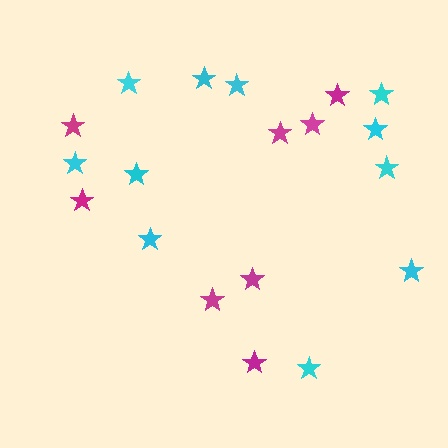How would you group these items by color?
There are 2 groups: one group of magenta stars (8) and one group of cyan stars (11).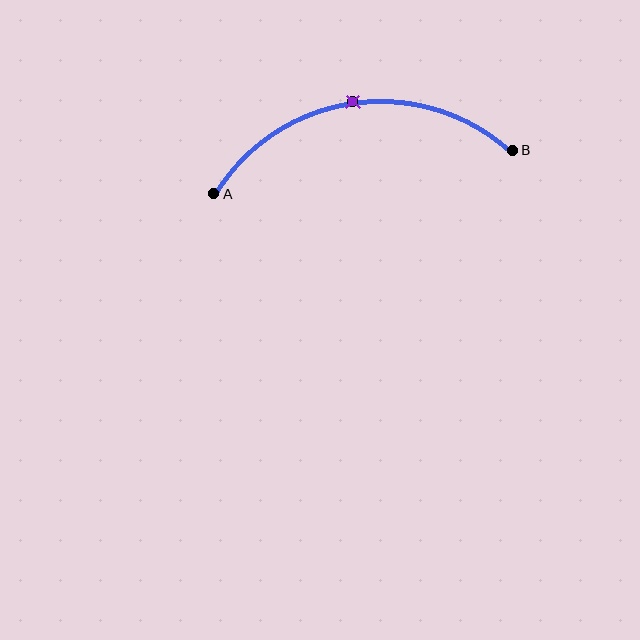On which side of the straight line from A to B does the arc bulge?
The arc bulges above the straight line connecting A and B.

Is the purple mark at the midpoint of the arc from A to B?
Yes. The purple mark lies on the arc at equal arc-length from both A and B — it is the arc midpoint.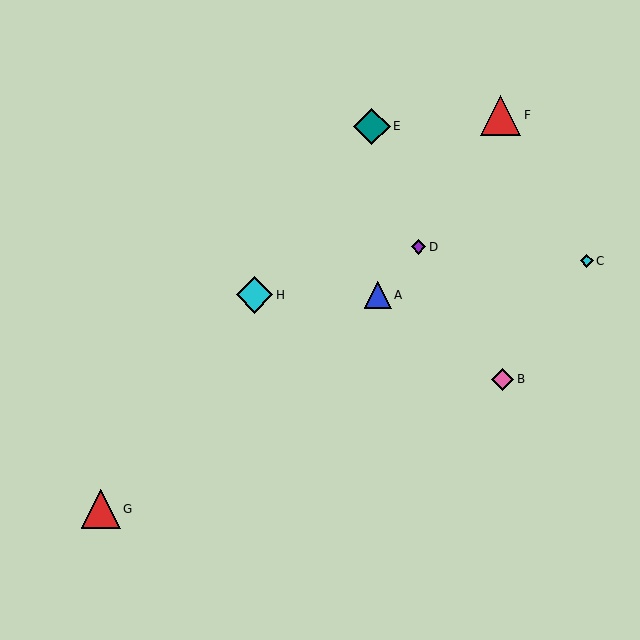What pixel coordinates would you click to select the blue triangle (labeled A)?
Click at (378, 295) to select the blue triangle A.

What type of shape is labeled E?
Shape E is a teal diamond.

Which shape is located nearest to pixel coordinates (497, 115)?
The red triangle (labeled F) at (501, 115) is nearest to that location.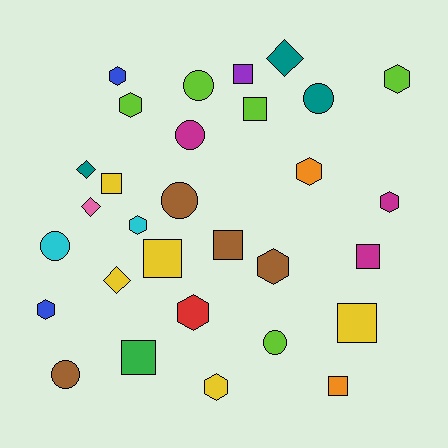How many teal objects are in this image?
There are 3 teal objects.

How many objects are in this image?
There are 30 objects.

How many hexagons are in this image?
There are 10 hexagons.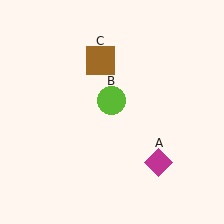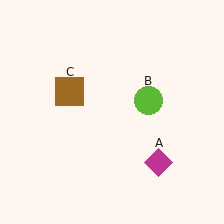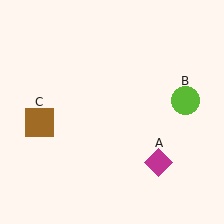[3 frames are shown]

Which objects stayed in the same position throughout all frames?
Magenta diamond (object A) remained stationary.